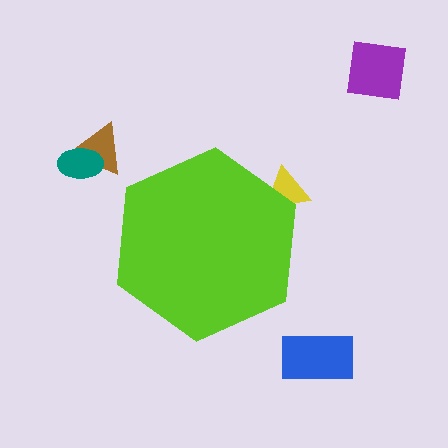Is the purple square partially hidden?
No, the purple square is fully visible.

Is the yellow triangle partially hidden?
Yes, the yellow triangle is partially hidden behind the lime hexagon.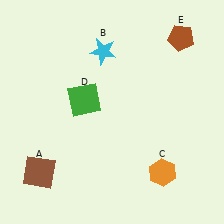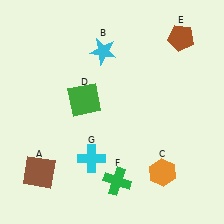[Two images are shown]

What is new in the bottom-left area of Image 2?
A cyan cross (G) was added in the bottom-left area of Image 2.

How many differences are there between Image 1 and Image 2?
There are 2 differences between the two images.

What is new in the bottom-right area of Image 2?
A green cross (F) was added in the bottom-right area of Image 2.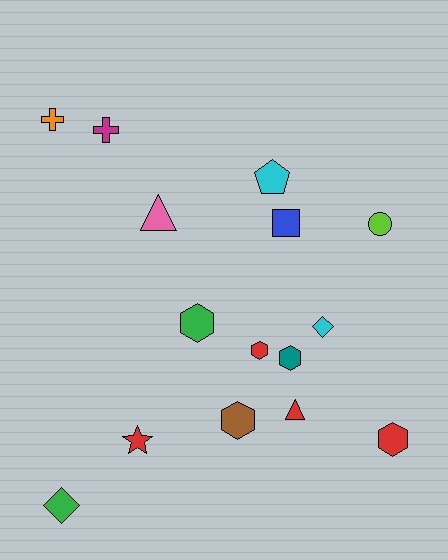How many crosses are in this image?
There are 2 crosses.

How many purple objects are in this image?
There are no purple objects.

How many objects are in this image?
There are 15 objects.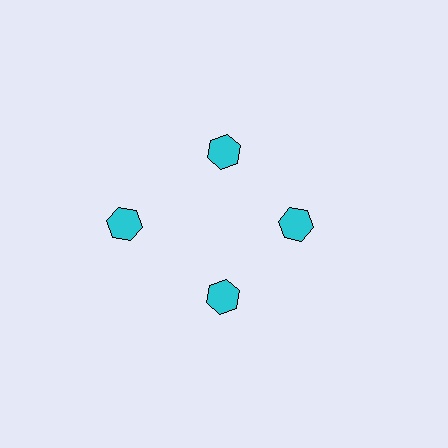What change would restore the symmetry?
The symmetry would be restored by moving it inward, back onto the ring so that all 4 hexagons sit at equal angles and equal distance from the center.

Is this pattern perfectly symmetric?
No. The 4 cyan hexagons are arranged in a ring, but one element near the 9 o'clock position is pushed outward from the center, breaking the 4-fold rotational symmetry.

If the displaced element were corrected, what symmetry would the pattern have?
It would have 4-fold rotational symmetry — the pattern would map onto itself every 90 degrees.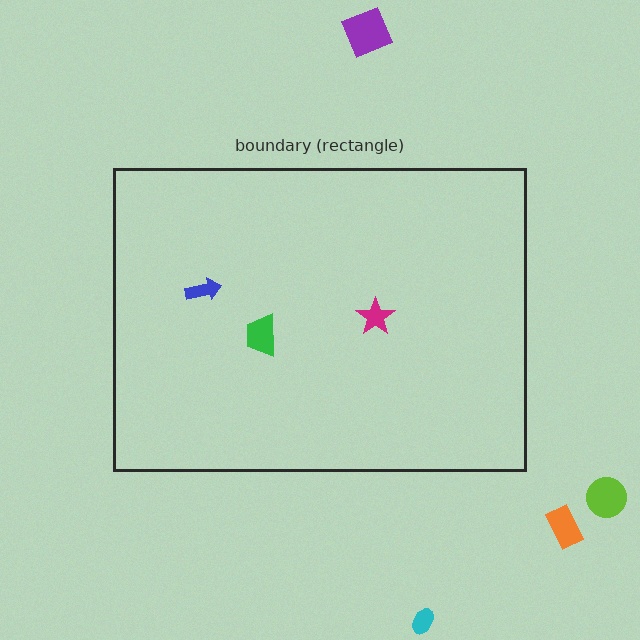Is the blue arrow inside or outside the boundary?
Inside.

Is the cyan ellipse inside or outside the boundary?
Outside.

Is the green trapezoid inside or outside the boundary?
Inside.